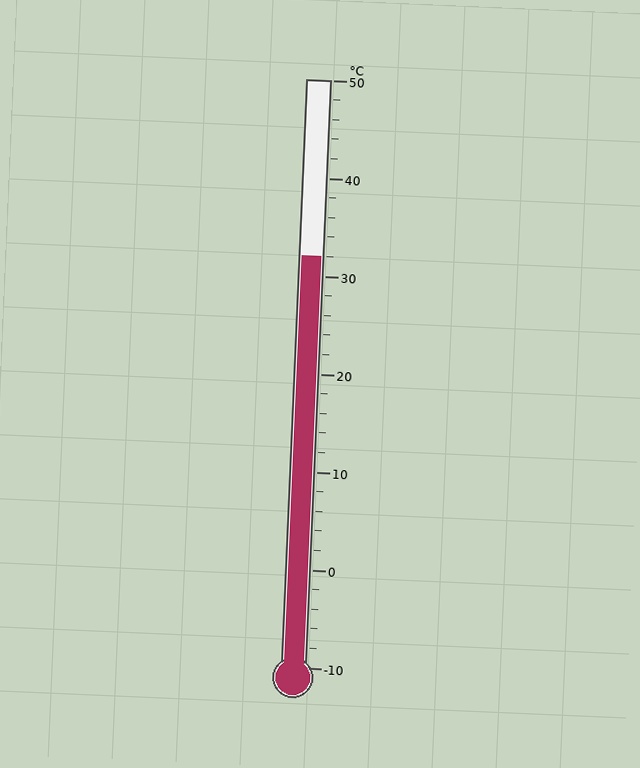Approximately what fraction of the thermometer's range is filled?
The thermometer is filled to approximately 70% of its range.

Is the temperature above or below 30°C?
The temperature is above 30°C.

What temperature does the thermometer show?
The thermometer shows approximately 32°C.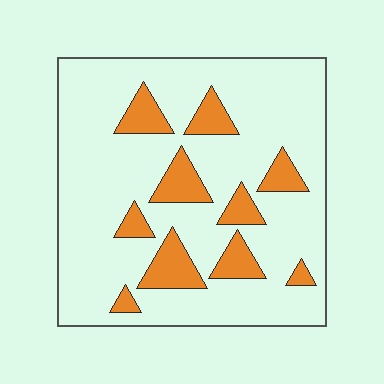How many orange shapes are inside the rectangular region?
10.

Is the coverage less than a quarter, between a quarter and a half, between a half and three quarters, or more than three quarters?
Less than a quarter.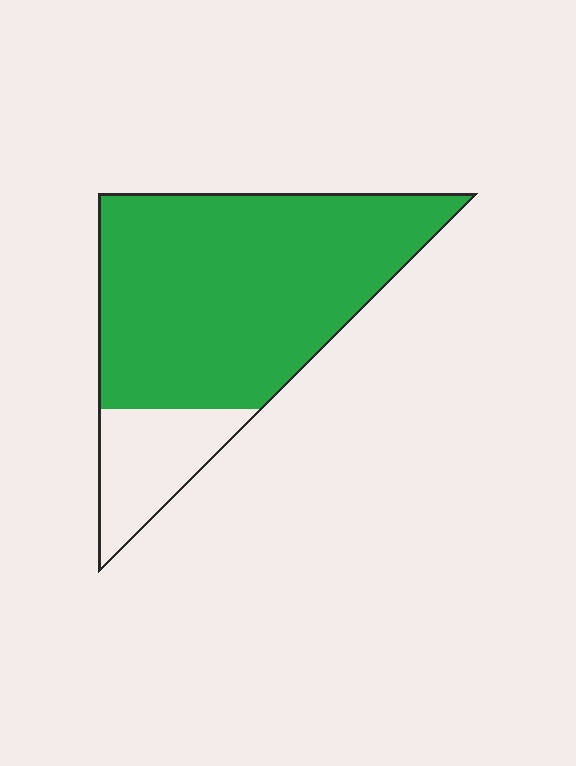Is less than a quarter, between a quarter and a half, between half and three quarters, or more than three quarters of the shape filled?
More than three quarters.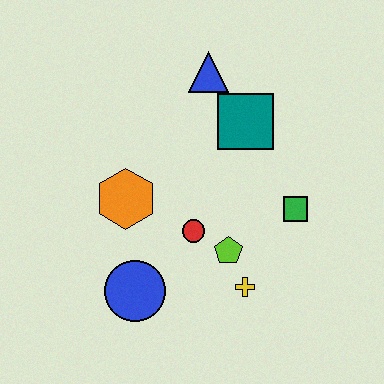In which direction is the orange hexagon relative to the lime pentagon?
The orange hexagon is to the left of the lime pentagon.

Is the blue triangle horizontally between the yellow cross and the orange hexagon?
Yes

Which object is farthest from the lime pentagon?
The blue triangle is farthest from the lime pentagon.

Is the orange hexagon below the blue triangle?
Yes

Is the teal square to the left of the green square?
Yes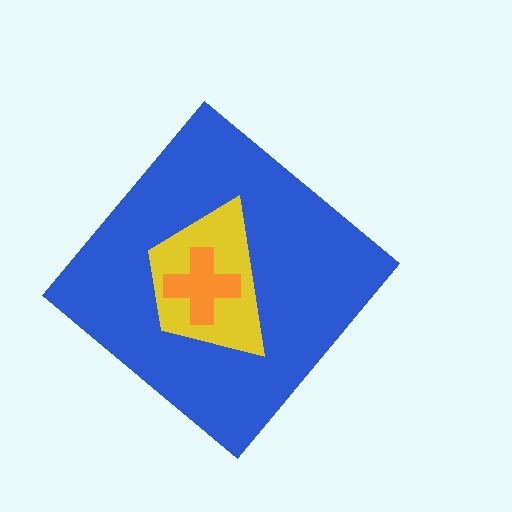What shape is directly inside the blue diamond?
The yellow trapezoid.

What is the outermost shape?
The blue diamond.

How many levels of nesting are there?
3.